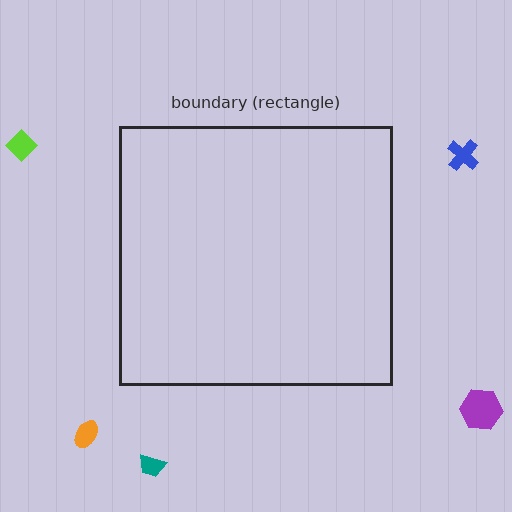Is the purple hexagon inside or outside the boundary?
Outside.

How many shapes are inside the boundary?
0 inside, 5 outside.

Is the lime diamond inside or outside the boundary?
Outside.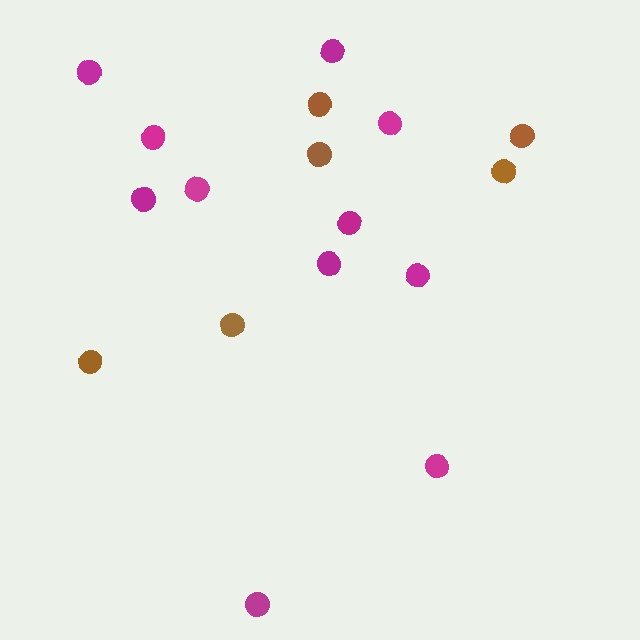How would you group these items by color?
There are 2 groups: one group of brown circles (6) and one group of magenta circles (11).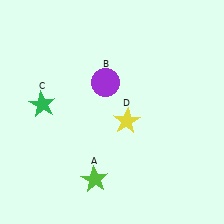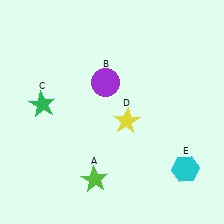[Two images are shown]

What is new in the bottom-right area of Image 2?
A cyan hexagon (E) was added in the bottom-right area of Image 2.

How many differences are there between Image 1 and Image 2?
There is 1 difference between the two images.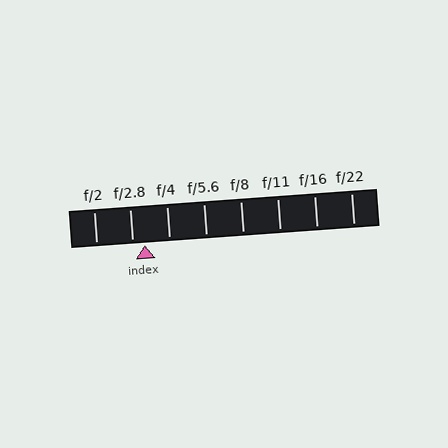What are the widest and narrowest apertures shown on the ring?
The widest aperture shown is f/2 and the narrowest is f/22.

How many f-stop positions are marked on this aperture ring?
There are 8 f-stop positions marked.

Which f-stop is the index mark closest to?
The index mark is closest to f/2.8.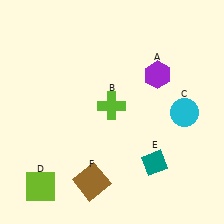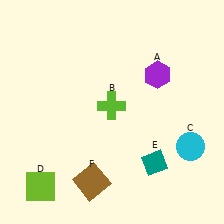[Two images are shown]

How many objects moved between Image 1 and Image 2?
1 object moved between the two images.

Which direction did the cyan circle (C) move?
The cyan circle (C) moved down.